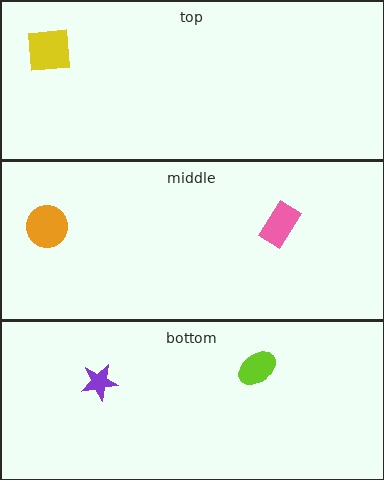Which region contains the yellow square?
The top region.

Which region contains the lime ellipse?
The bottom region.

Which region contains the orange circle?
The middle region.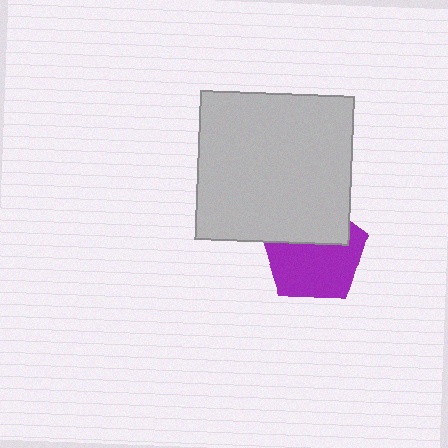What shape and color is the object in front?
The object in front is a light gray rectangle.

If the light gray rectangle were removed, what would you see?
You would see the complete purple pentagon.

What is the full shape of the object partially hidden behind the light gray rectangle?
The partially hidden object is a purple pentagon.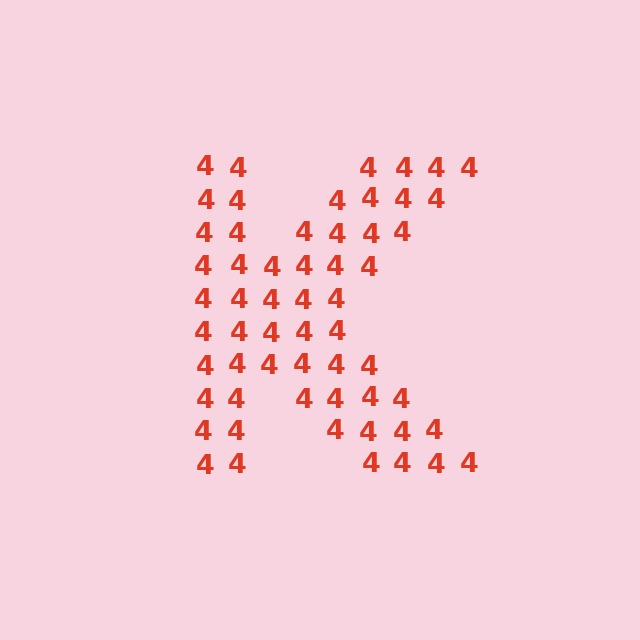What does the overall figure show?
The overall figure shows the letter K.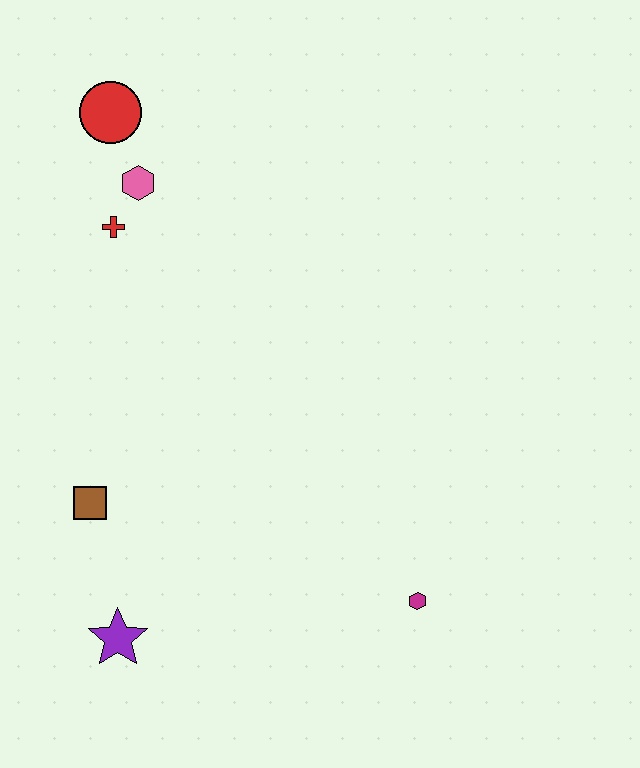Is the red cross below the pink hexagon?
Yes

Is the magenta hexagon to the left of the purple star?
No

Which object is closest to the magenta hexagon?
The purple star is closest to the magenta hexagon.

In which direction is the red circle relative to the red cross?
The red circle is above the red cross.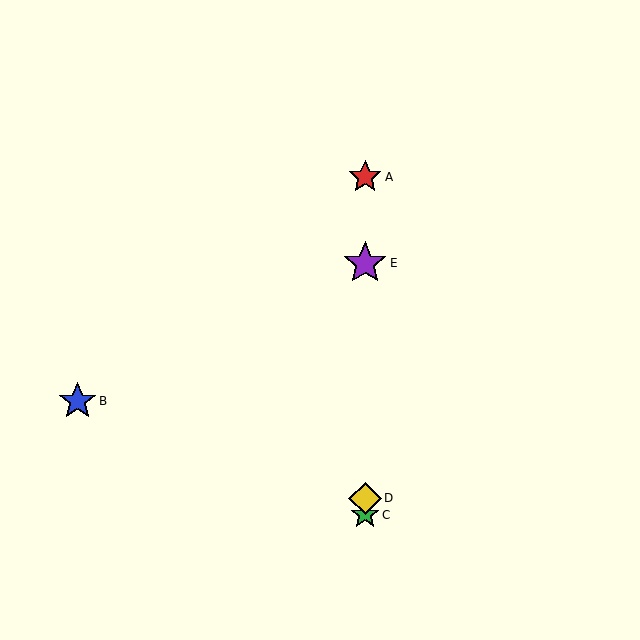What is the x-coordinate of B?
Object B is at x≈77.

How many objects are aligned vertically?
4 objects (A, C, D, E) are aligned vertically.